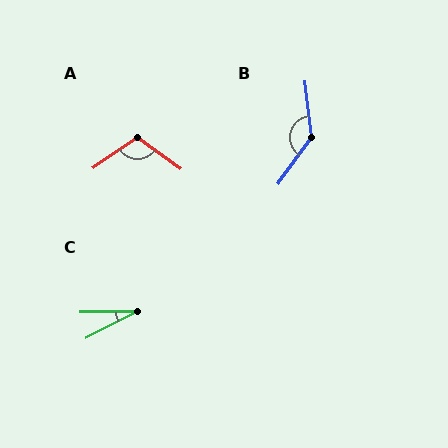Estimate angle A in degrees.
Approximately 110 degrees.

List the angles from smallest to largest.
C (27°), A (110°), B (138°).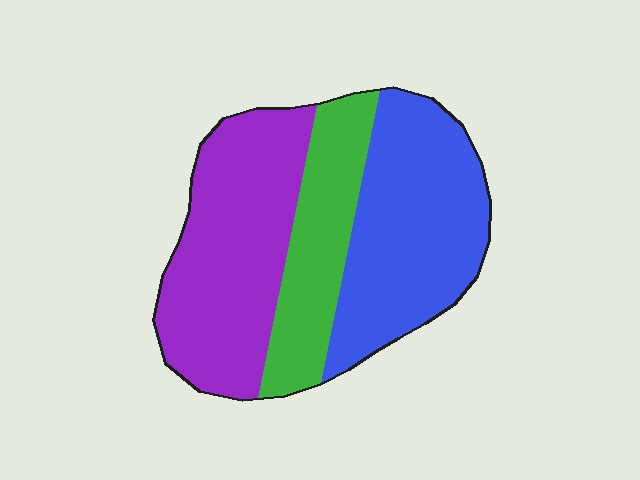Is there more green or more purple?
Purple.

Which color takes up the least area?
Green, at roughly 25%.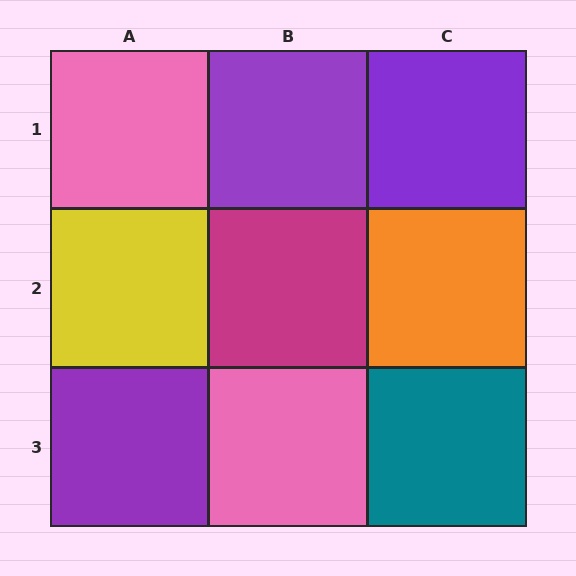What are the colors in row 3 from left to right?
Purple, pink, teal.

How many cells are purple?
3 cells are purple.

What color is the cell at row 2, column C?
Orange.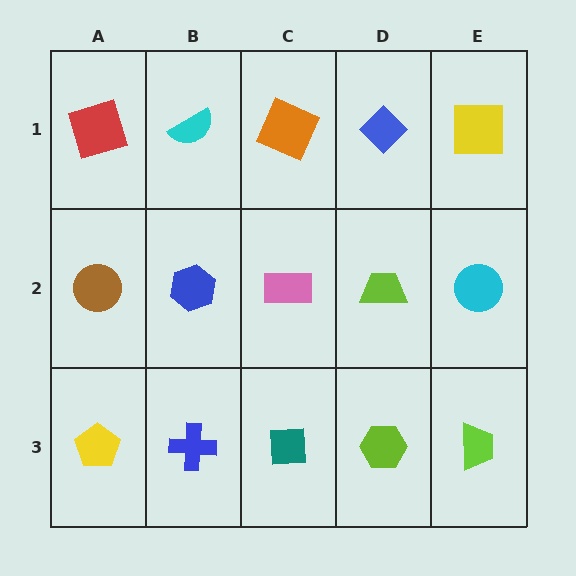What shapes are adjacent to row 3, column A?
A brown circle (row 2, column A), a blue cross (row 3, column B).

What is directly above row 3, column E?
A cyan circle.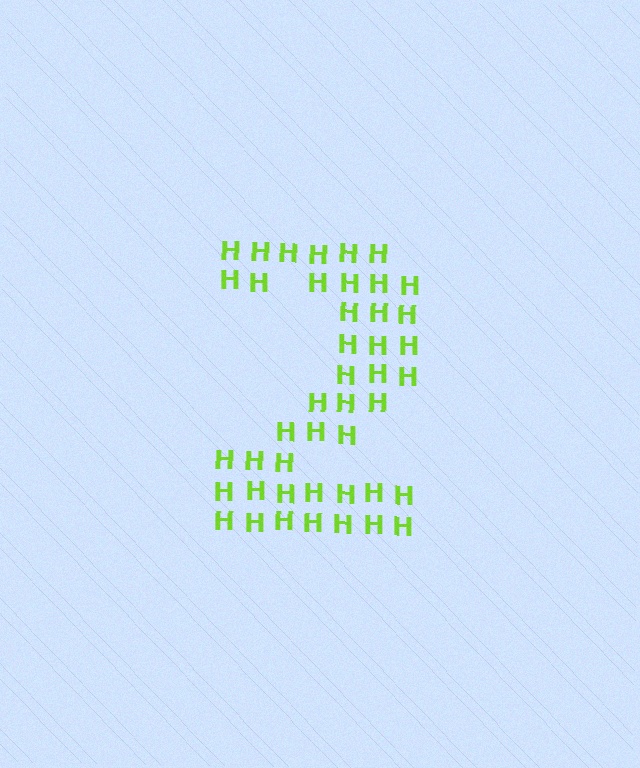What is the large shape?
The large shape is the digit 2.